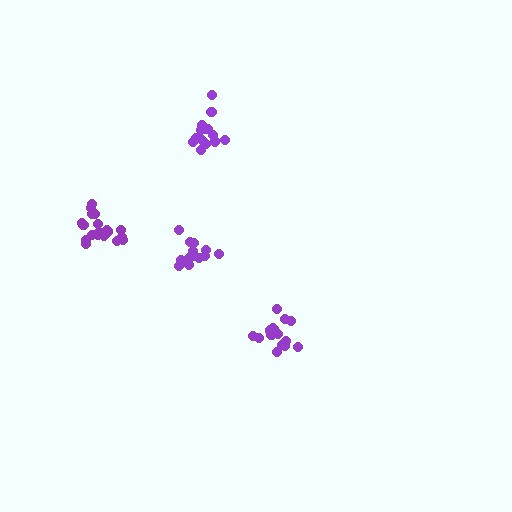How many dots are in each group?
Group 1: 14 dots, Group 2: 15 dots, Group 3: 14 dots, Group 4: 19 dots (62 total).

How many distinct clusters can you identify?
There are 4 distinct clusters.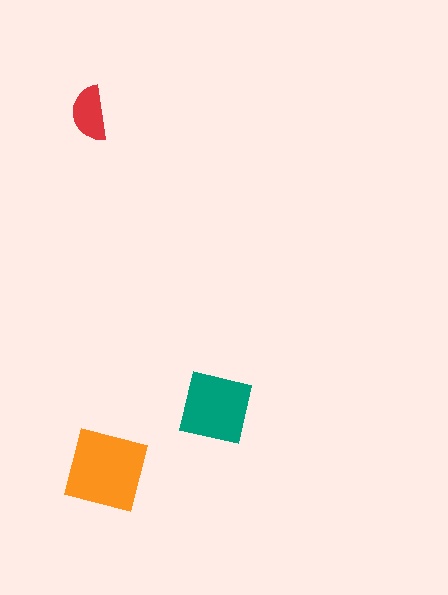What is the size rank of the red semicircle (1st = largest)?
3rd.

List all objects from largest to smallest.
The orange square, the teal square, the red semicircle.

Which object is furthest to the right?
The teal square is rightmost.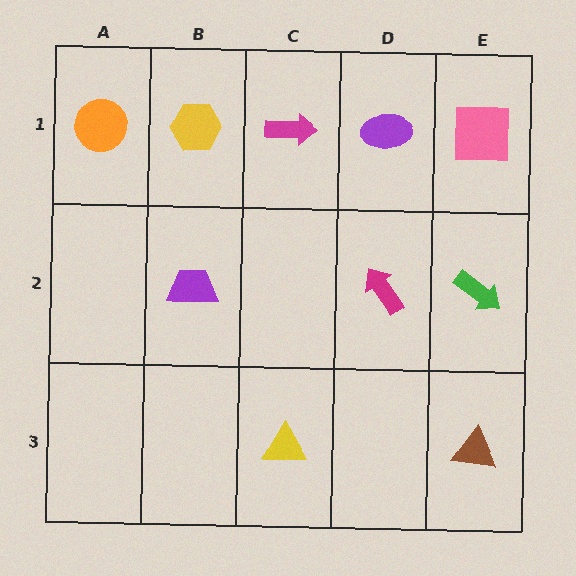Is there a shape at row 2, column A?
No, that cell is empty.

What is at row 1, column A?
An orange circle.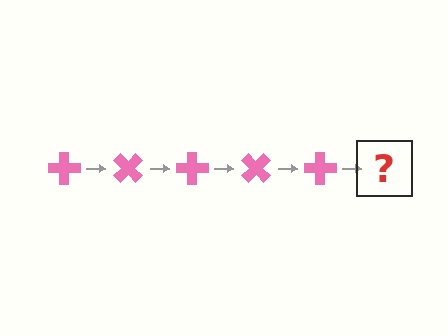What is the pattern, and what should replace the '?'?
The pattern is that the cross rotates 45 degrees each step. The '?' should be a pink cross rotated 225 degrees.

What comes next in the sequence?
The next element should be a pink cross rotated 225 degrees.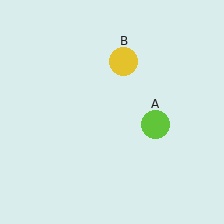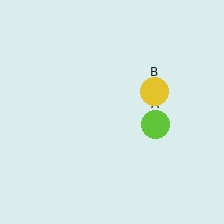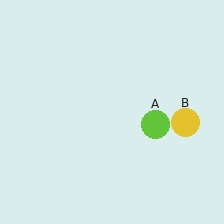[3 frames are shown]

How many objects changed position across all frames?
1 object changed position: yellow circle (object B).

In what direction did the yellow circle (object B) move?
The yellow circle (object B) moved down and to the right.